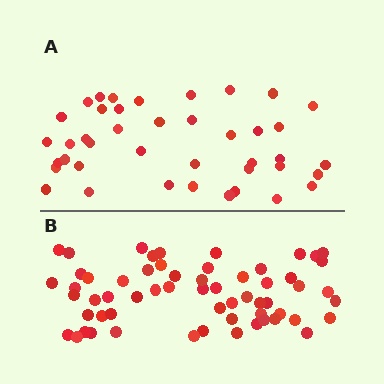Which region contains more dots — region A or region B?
Region B (the bottom region) has more dots.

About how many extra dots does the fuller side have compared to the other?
Region B has approximately 20 more dots than region A.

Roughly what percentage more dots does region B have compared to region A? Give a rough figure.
About 45% more.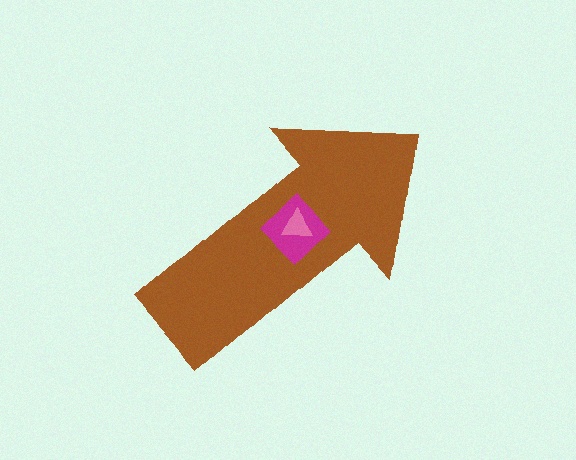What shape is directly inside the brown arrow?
The magenta diamond.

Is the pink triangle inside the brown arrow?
Yes.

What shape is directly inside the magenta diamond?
The pink triangle.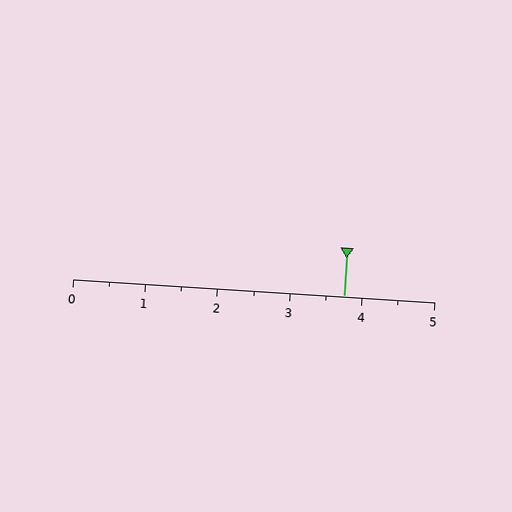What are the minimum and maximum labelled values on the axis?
The axis runs from 0 to 5.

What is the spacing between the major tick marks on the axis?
The major ticks are spaced 1 apart.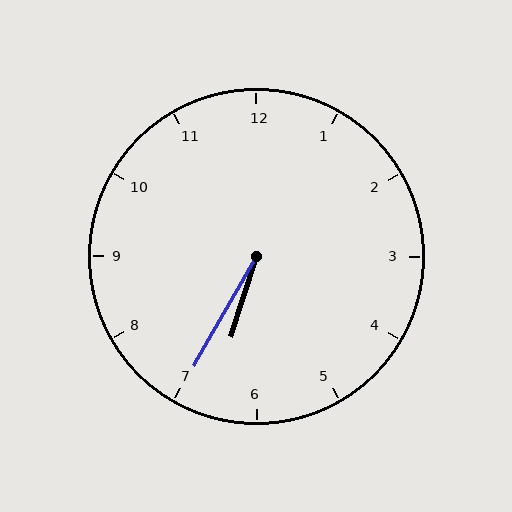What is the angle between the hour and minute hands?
Approximately 12 degrees.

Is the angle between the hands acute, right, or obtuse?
It is acute.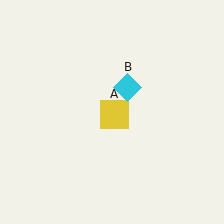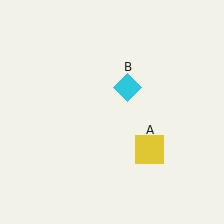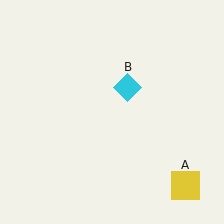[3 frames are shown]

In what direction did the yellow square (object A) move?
The yellow square (object A) moved down and to the right.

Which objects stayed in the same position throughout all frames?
Cyan diamond (object B) remained stationary.